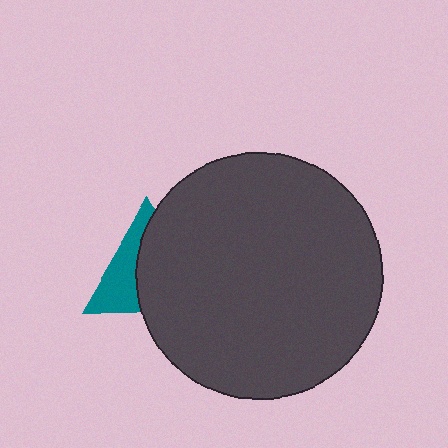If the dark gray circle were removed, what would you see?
You would see the complete teal triangle.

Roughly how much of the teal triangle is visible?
A small part of it is visible (roughly 40%).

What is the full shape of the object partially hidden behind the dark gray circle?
The partially hidden object is a teal triangle.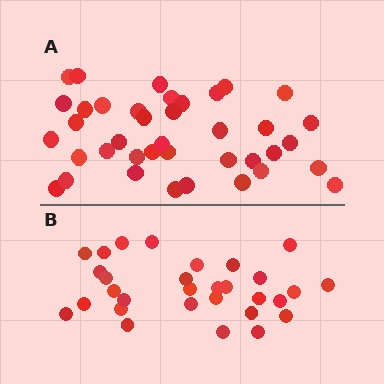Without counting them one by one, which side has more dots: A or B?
Region A (the top region) has more dots.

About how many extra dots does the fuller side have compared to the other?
Region A has roughly 8 or so more dots than region B.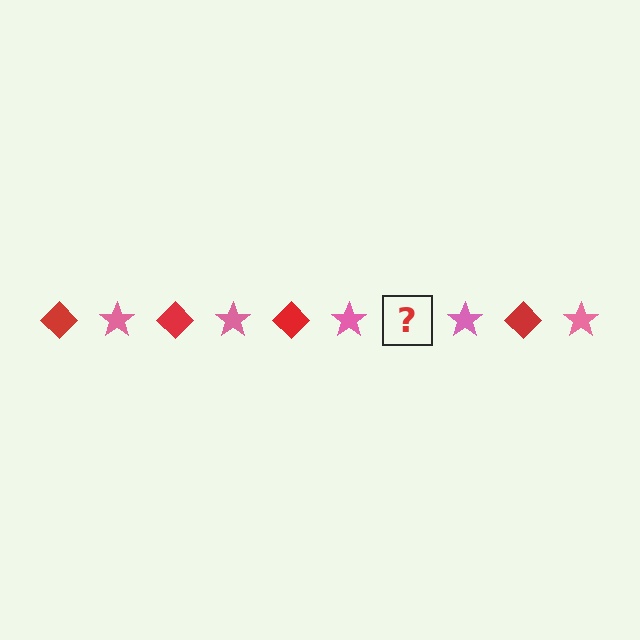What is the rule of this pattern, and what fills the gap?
The rule is that the pattern alternates between red diamond and pink star. The gap should be filled with a red diamond.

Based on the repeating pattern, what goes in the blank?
The blank should be a red diamond.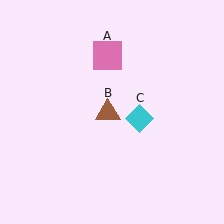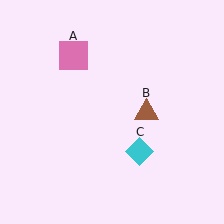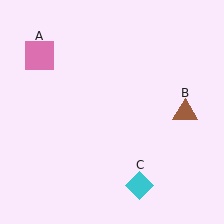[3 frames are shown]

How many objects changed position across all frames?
3 objects changed position: pink square (object A), brown triangle (object B), cyan diamond (object C).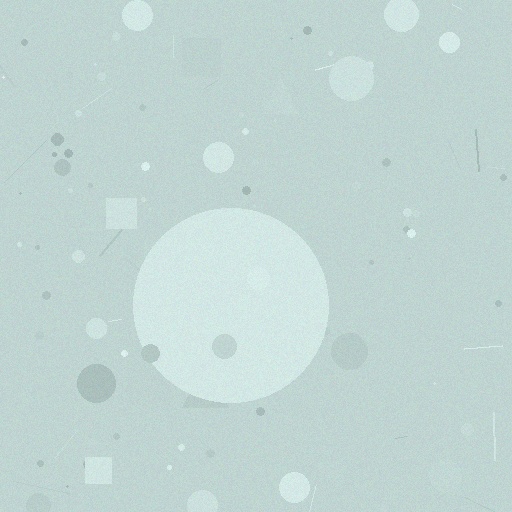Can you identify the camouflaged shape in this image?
The camouflaged shape is a circle.